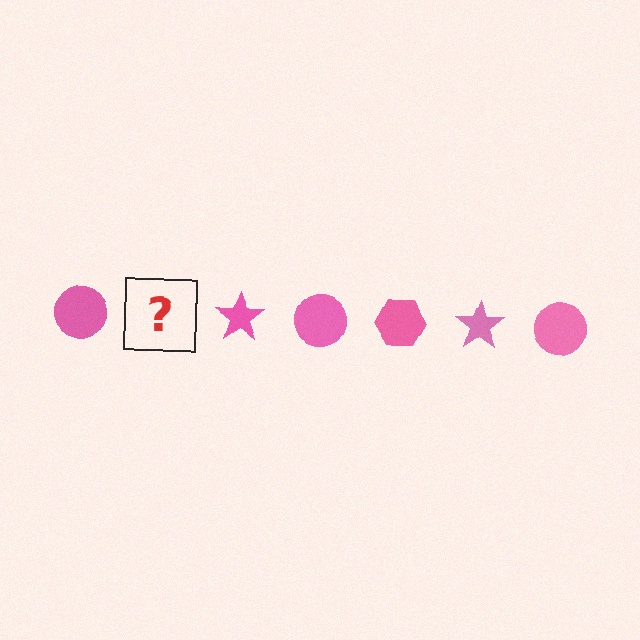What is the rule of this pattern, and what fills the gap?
The rule is that the pattern cycles through circle, hexagon, star shapes in pink. The gap should be filled with a pink hexagon.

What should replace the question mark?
The question mark should be replaced with a pink hexagon.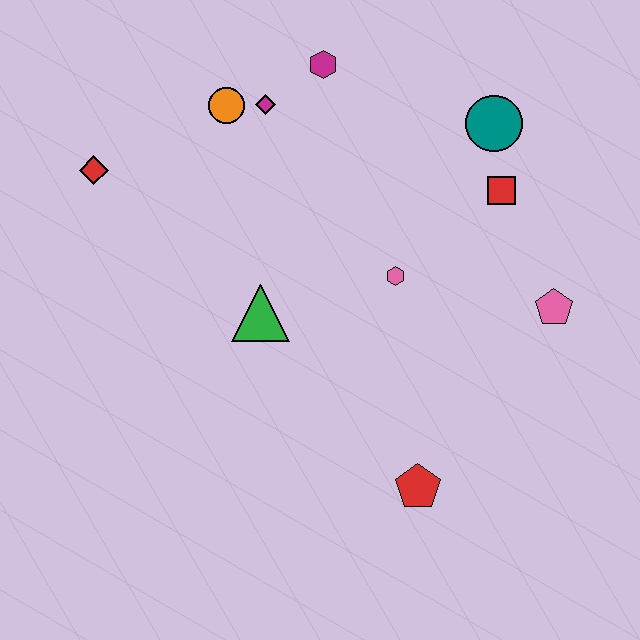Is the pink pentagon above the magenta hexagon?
No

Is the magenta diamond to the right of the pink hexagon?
No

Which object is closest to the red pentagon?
The pink hexagon is closest to the red pentagon.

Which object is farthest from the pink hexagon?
The red diamond is farthest from the pink hexagon.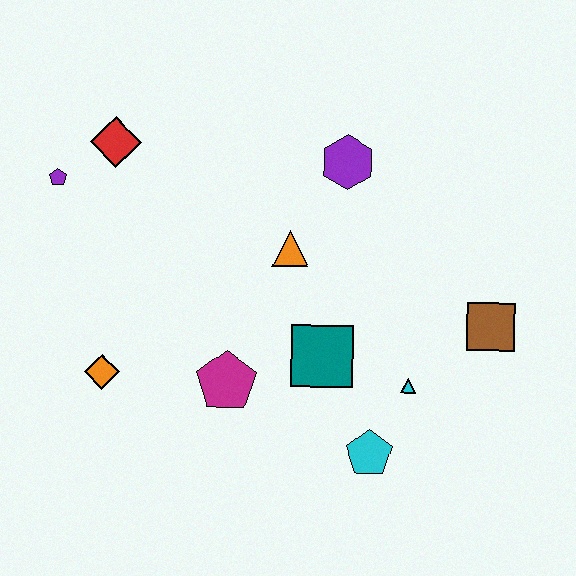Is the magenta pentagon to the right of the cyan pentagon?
No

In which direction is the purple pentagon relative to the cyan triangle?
The purple pentagon is to the left of the cyan triangle.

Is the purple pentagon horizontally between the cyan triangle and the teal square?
No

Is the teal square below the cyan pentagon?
No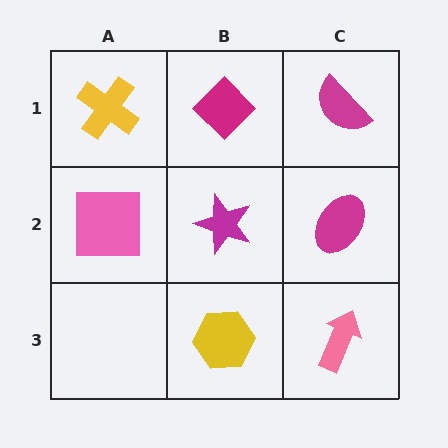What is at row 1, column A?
A yellow cross.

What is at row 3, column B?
A yellow hexagon.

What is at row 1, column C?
A magenta semicircle.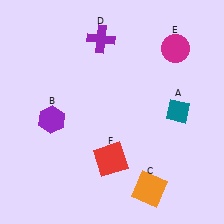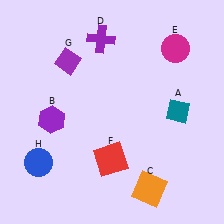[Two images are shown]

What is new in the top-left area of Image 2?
A purple diamond (G) was added in the top-left area of Image 2.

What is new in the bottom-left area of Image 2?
A blue circle (H) was added in the bottom-left area of Image 2.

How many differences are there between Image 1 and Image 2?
There are 2 differences between the two images.